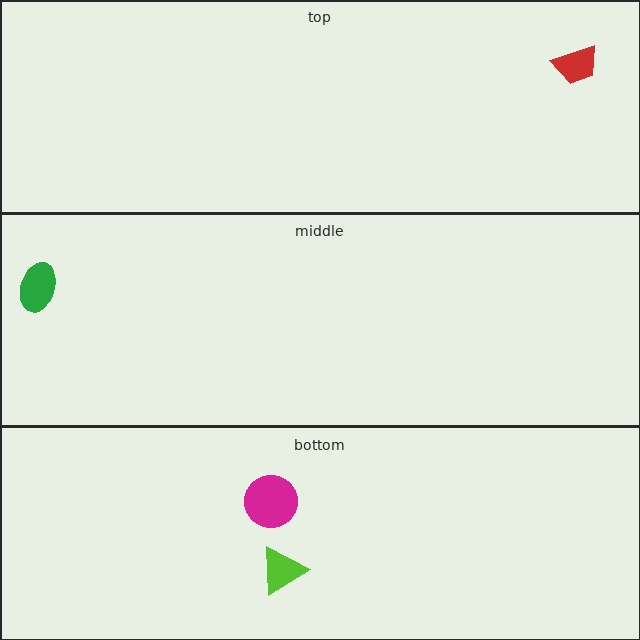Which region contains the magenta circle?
The bottom region.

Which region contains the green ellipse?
The middle region.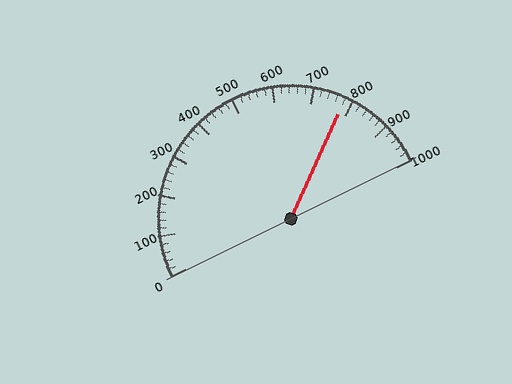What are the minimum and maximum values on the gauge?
The gauge ranges from 0 to 1000.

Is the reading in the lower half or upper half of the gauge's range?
The reading is in the upper half of the range (0 to 1000).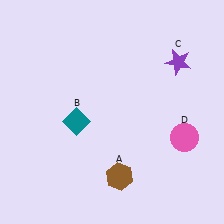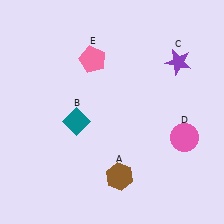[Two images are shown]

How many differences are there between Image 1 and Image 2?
There is 1 difference between the two images.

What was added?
A pink pentagon (E) was added in Image 2.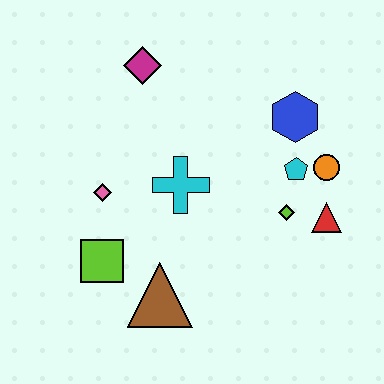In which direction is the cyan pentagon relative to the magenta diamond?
The cyan pentagon is to the right of the magenta diamond.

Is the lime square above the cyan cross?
No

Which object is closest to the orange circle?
The cyan pentagon is closest to the orange circle.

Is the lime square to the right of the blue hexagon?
No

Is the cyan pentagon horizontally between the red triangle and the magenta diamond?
Yes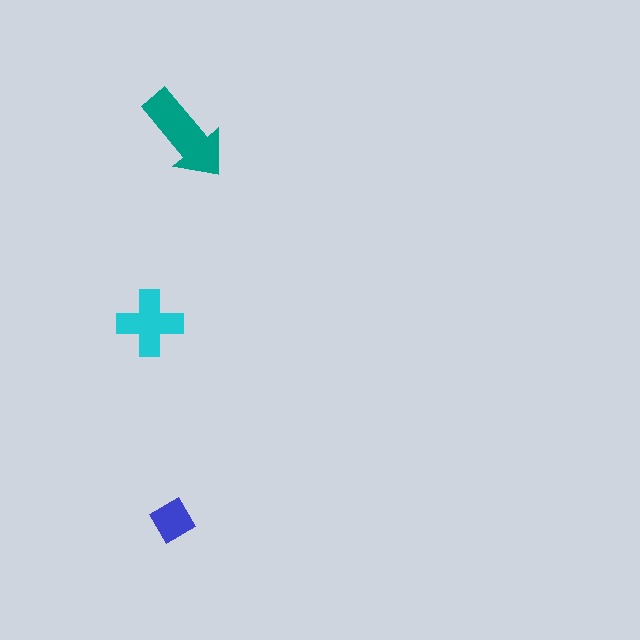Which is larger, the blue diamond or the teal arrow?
The teal arrow.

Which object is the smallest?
The blue diamond.